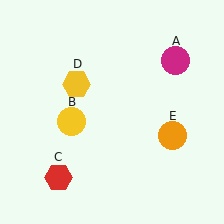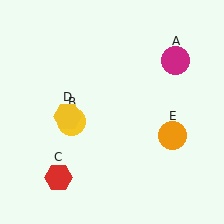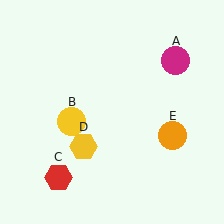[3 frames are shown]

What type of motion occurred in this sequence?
The yellow hexagon (object D) rotated counterclockwise around the center of the scene.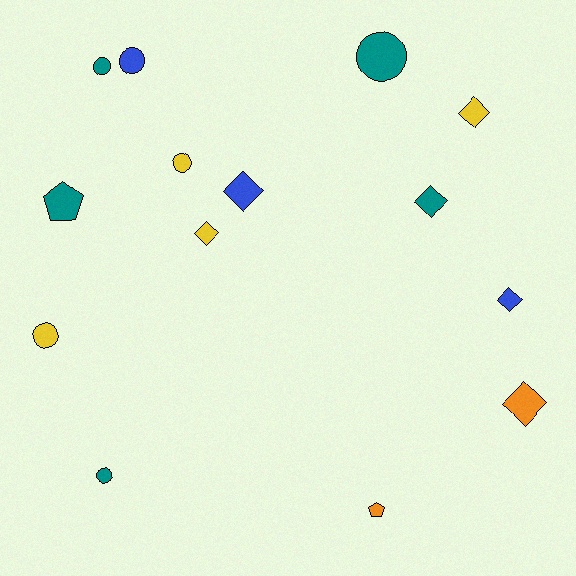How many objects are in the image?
There are 14 objects.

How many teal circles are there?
There are 3 teal circles.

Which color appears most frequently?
Teal, with 5 objects.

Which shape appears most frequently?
Circle, with 6 objects.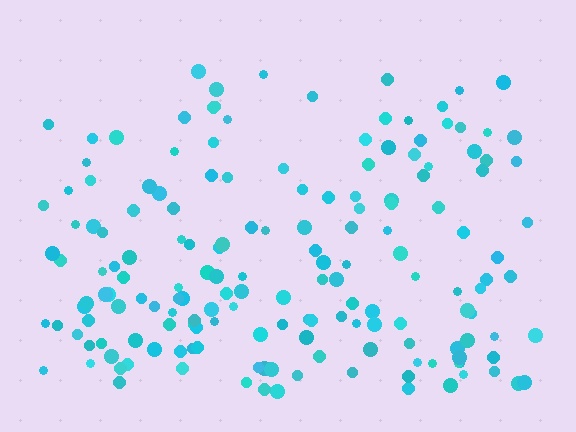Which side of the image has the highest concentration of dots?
The bottom.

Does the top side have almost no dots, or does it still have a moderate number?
Still a moderate number, just noticeably fewer than the bottom.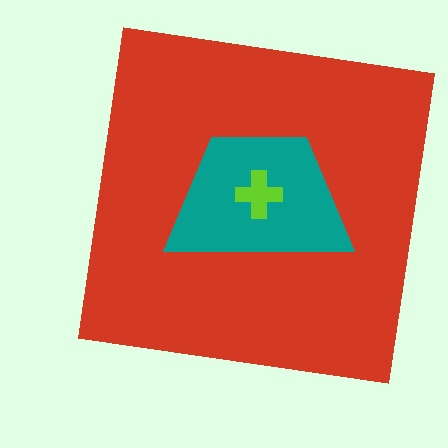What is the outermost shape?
The red square.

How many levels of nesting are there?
3.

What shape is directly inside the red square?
The teal trapezoid.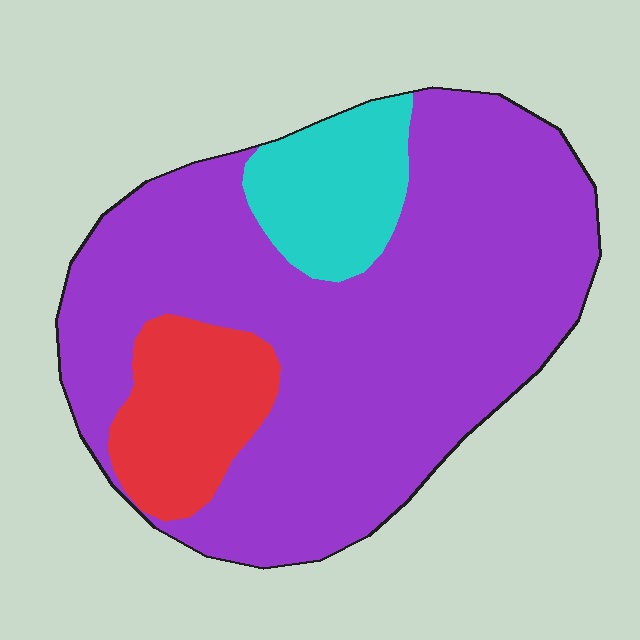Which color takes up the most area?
Purple, at roughly 75%.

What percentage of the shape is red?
Red covers about 15% of the shape.